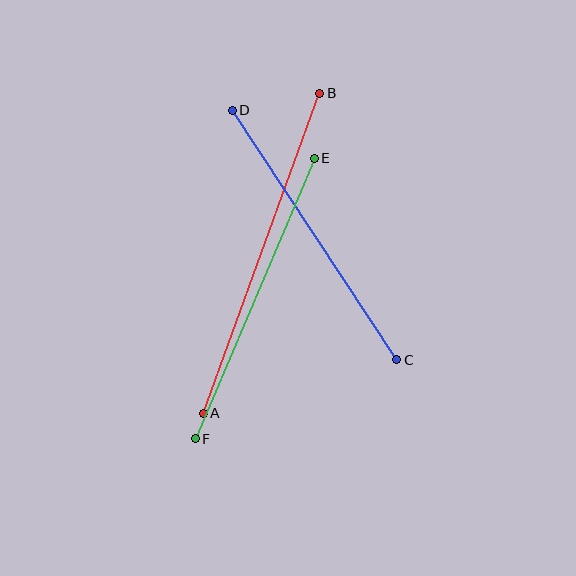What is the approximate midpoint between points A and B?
The midpoint is at approximately (261, 253) pixels.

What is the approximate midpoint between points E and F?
The midpoint is at approximately (255, 299) pixels.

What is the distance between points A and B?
The distance is approximately 340 pixels.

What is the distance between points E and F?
The distance is approximately 305 pixels.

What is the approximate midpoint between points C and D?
The midpoint is at approximately (314, 235) pixels.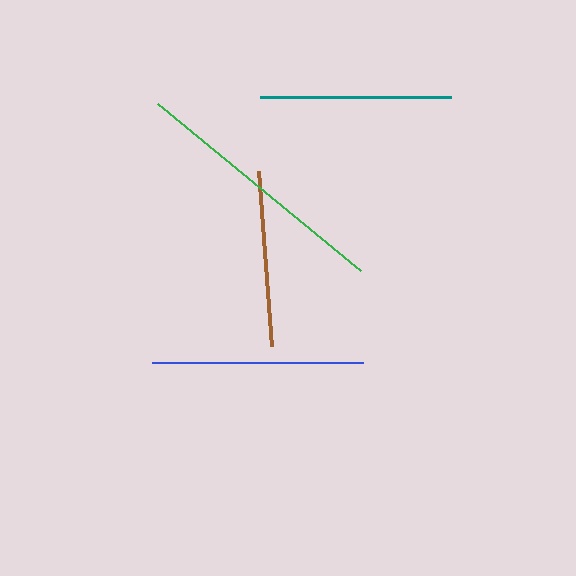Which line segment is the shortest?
The brown line is the shortest at approximately 175 pixels.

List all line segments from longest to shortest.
From longest to shortest: green, blue, teal, brown.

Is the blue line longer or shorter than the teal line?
The blue line is longer than the teal line.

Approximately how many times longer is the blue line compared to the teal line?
The blue line is approximately 1.1 times the length of the teal line.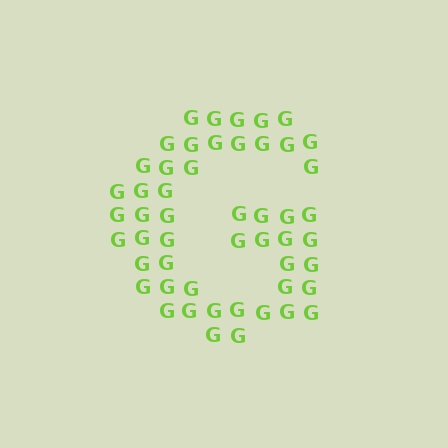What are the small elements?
The small elements are letter G's.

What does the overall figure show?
The overall figure shows the letter G.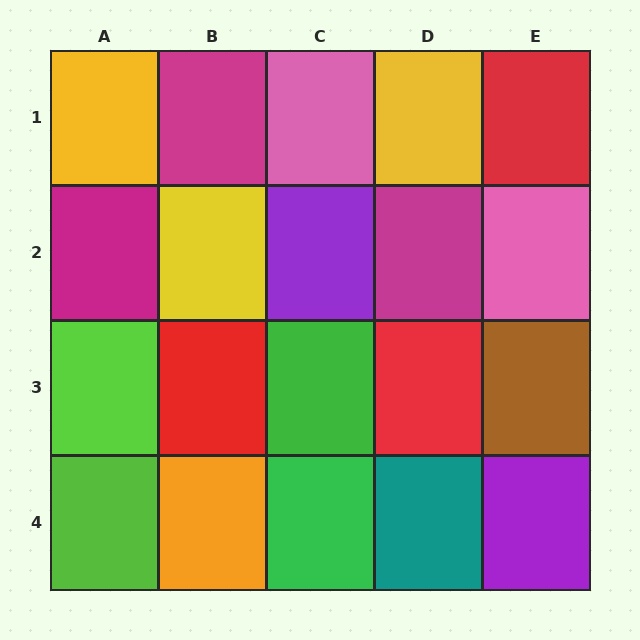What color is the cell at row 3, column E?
Brown.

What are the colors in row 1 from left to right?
Yellow, magenta, pink, yellow, red.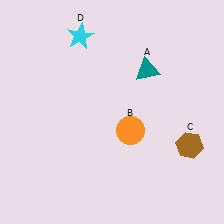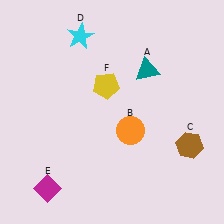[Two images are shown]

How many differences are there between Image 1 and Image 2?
There are 2 differences between the two images.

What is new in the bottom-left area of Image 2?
A magenta diamond (E) was added in the bottom-left area of Image 2.